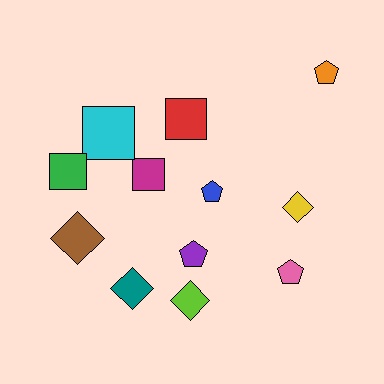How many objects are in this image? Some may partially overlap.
There are 12 objects.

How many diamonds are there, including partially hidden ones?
There are 4 diamonds.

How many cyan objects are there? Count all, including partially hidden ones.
There is 1 cyan object.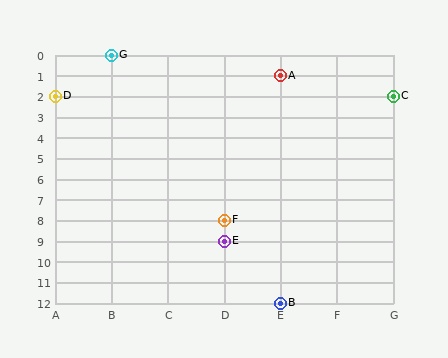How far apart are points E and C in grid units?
Points E and C are 3 columns and 7 rows apart (about 7.6 grid units diagonally).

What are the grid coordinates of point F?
Point F is at grid coordinates (D, 8).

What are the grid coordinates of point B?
Point B is at grid coordinates (E, 12).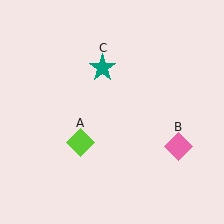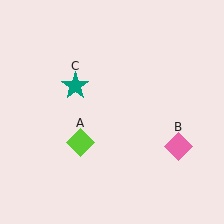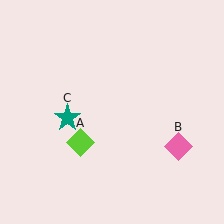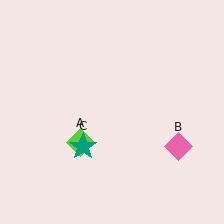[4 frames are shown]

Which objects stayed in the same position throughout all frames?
Lime diamond (object A) and pink diamond (object B) remained stationary.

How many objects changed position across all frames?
1 object changed position: teal star (object C).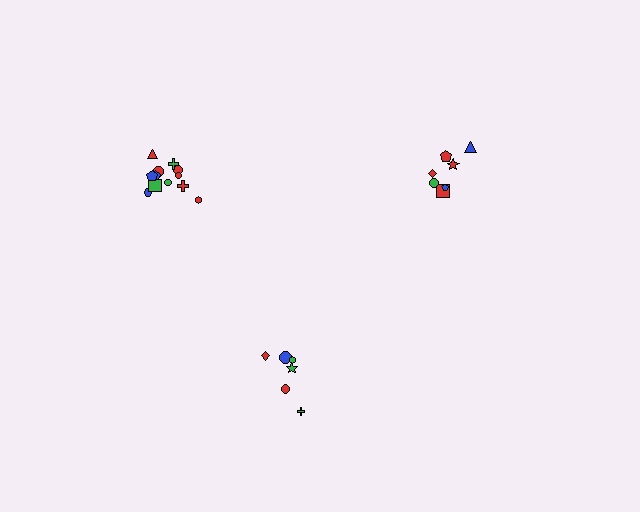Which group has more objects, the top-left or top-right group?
The top-left group.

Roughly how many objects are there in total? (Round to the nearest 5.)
Roughly 25 objects in total.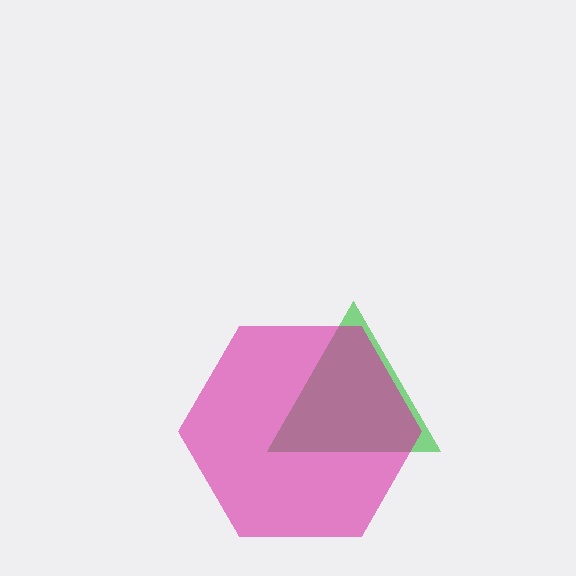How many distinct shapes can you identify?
There are 2 distinct shapes: a green triangle, a magenta hexagon.